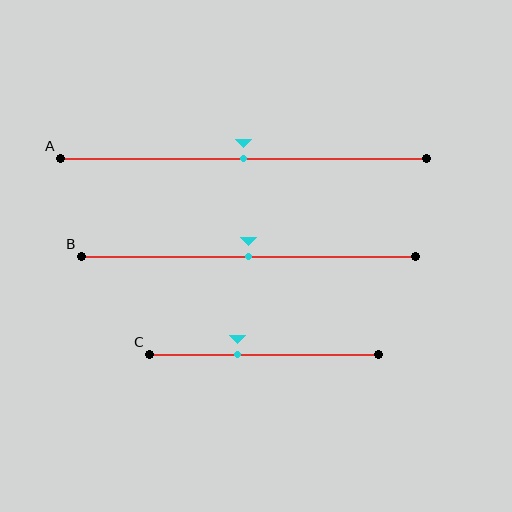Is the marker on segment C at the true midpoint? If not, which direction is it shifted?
No, the marker on segment C is shifted to the left by about 11% of the segment length.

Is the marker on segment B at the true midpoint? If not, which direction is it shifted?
Yes, the marker on segment B is at the true midpoint.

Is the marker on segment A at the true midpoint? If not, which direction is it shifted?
Yes, the marker on segment A is at the true midpoint.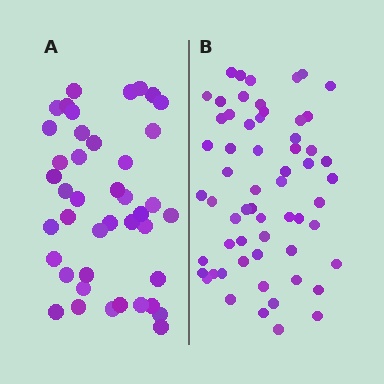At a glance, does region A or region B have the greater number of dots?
Region B (the right region) has more dots.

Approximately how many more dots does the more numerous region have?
Region B has approximately 20 more dots than region A.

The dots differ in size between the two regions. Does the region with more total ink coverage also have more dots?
No. Region A has more total ink coverage because its dots are larger, but region B actually contains more individual dots. Total area can be misleading — the number of items is what matters here.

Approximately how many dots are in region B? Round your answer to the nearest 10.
About 60 dots.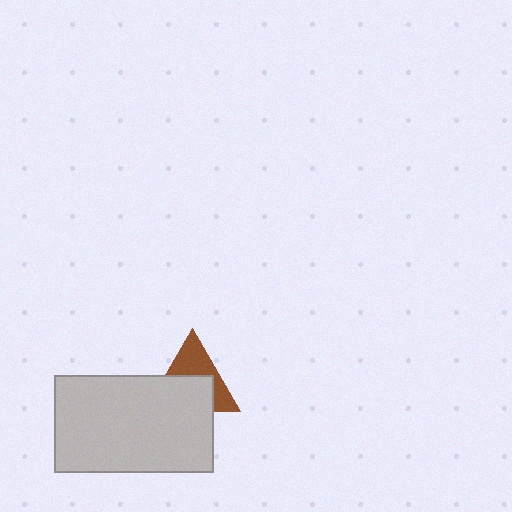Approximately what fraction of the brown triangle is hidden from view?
Roughly 52% of the brown triangle is hidden behind the light gray rectangle.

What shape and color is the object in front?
The object in front is a light gray rectangle.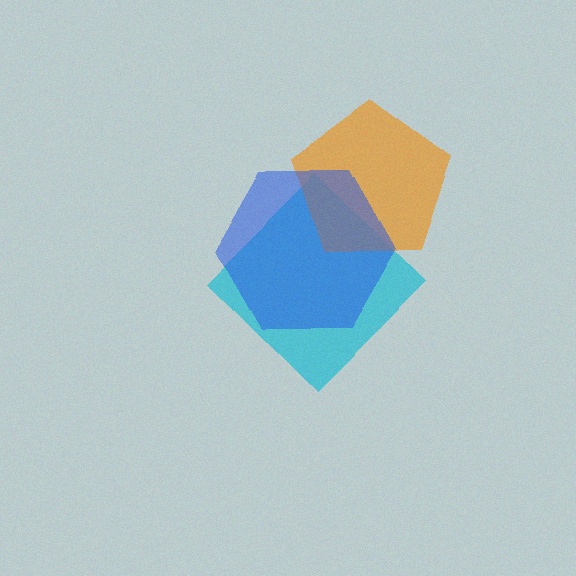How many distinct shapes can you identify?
There are 3 distinct shapes: a cyan diamond, an orange pentagon, a blue hexagon.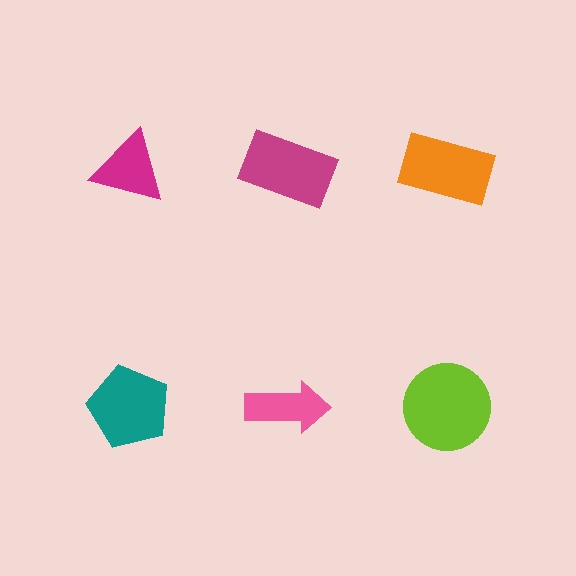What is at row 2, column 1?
A teal pentagon.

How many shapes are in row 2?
3 shapes.